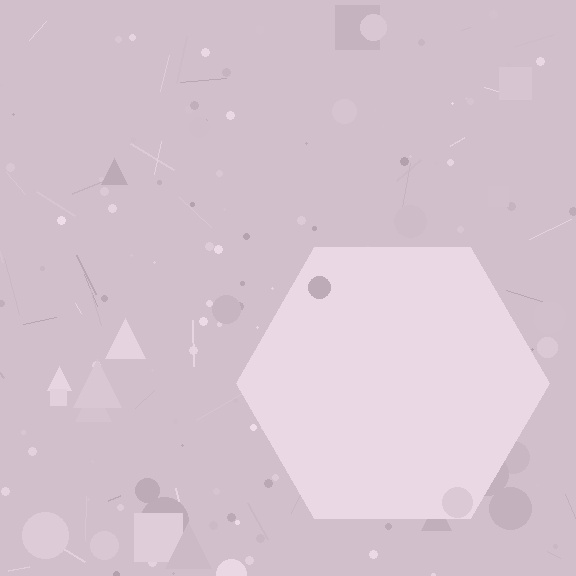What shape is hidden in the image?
A hexagon is hidden in the image.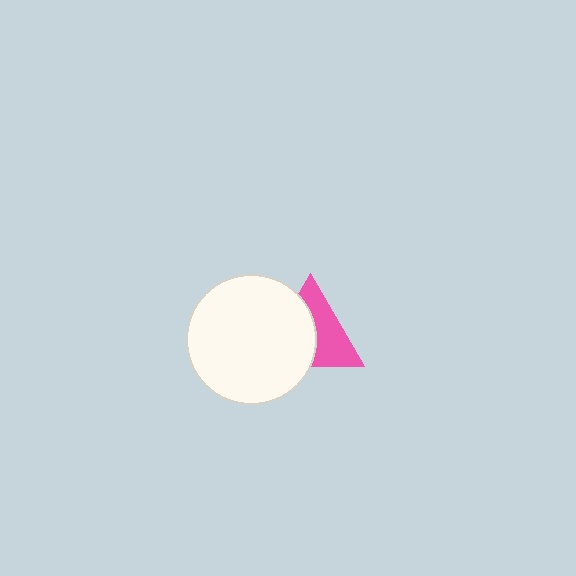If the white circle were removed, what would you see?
You would see the complete pink triangle.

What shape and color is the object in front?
The object in front is a white circle.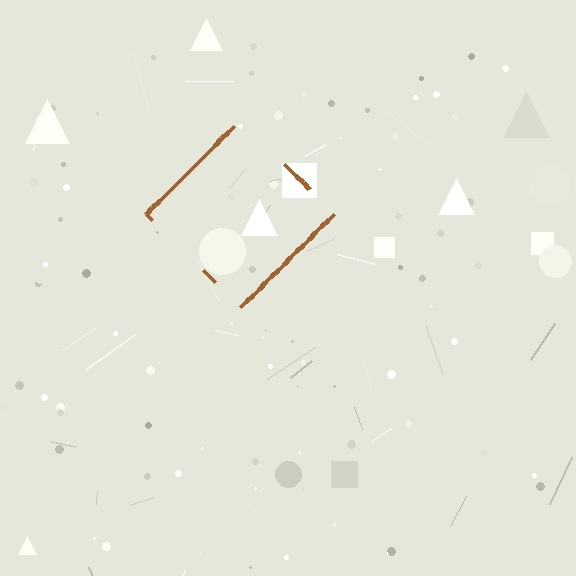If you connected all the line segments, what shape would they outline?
They would outline a diamond.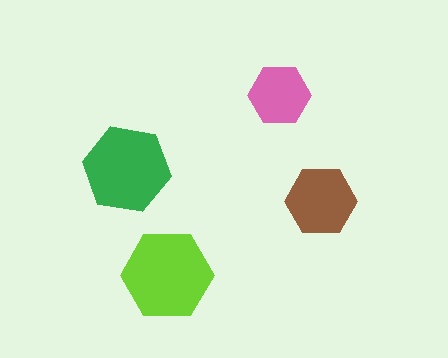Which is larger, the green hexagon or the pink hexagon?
The green one.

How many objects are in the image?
There are 4 objects in the image.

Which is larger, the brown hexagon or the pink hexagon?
The brown one.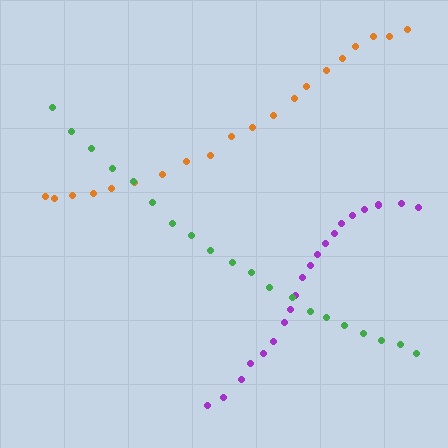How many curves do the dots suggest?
There are 3 distinct paths.